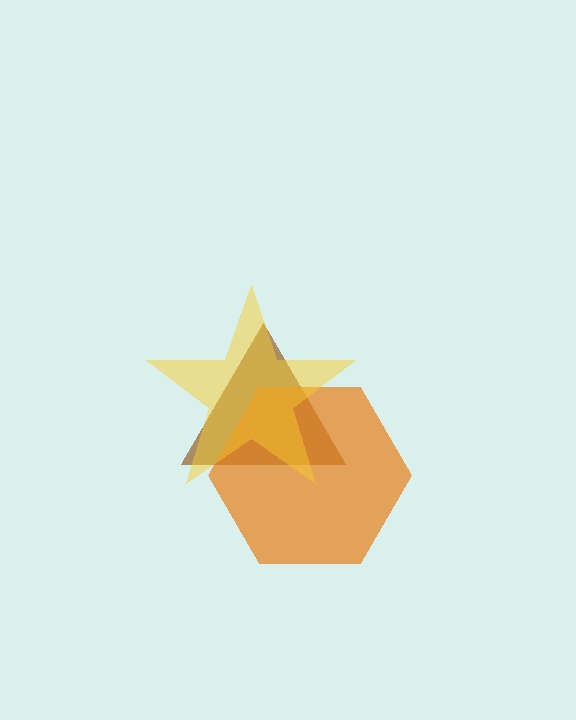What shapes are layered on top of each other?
The layered shapes are: a brown triangle, an orange hexagon, a yellow star.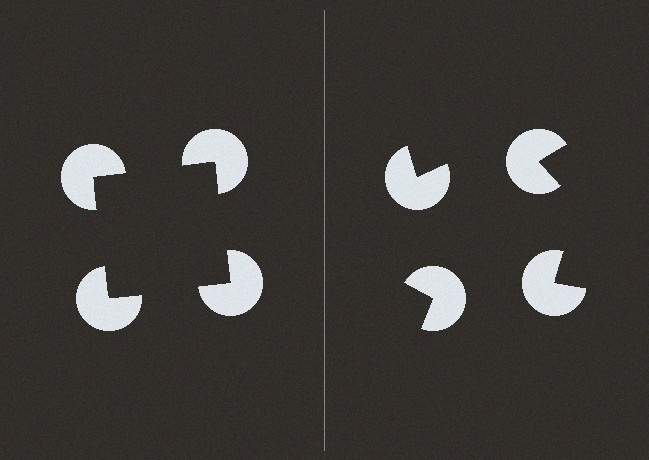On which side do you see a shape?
An illusory square appears on the left side. On the right side the wedge cuts are rotated, so no coherent shape forms.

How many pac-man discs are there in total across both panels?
8 — 4 on each side.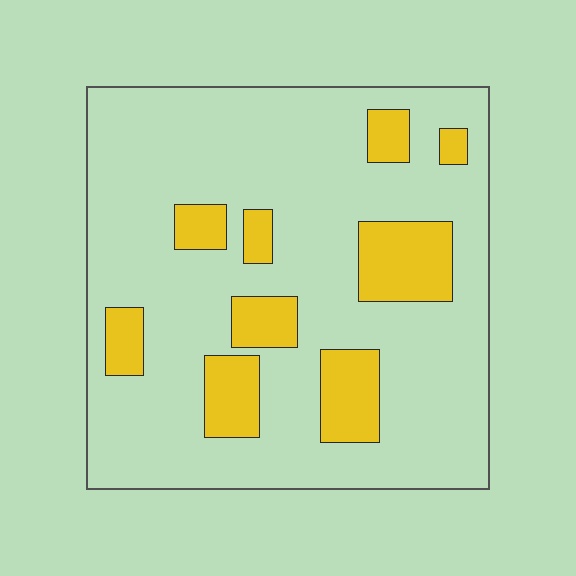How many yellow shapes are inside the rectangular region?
9.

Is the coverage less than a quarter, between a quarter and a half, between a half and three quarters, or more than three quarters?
Less than a quarter.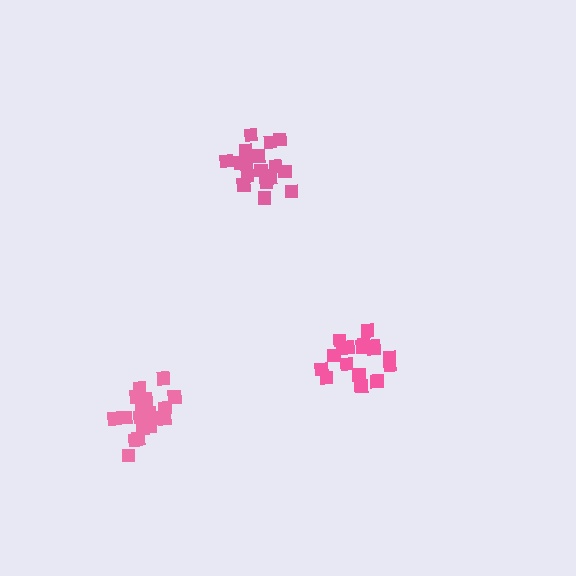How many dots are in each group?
Group 1: 18 dots, Group 2: 19 dots, Group 3: 17 dots (54 total).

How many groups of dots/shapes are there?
There are 3 groups.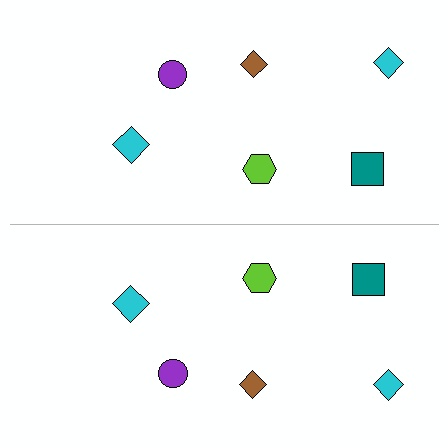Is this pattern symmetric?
Yes, this pattern has bilateral (reflection) symmetry.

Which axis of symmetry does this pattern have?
The pattern has a horizontal axis of symmetry running through the center of the image.